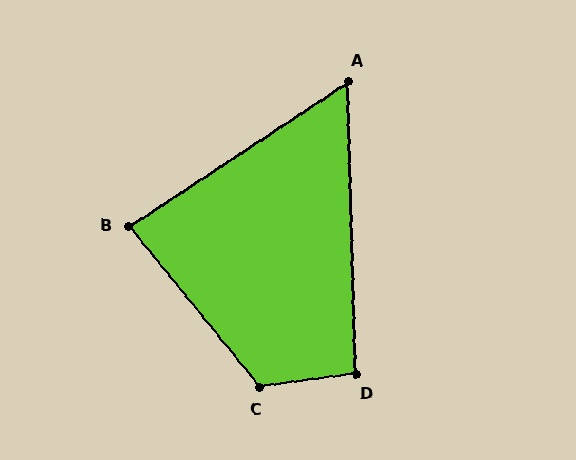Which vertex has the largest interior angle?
C, at approximately 122 degrees.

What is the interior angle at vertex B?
Approximately 84 degrees (acute).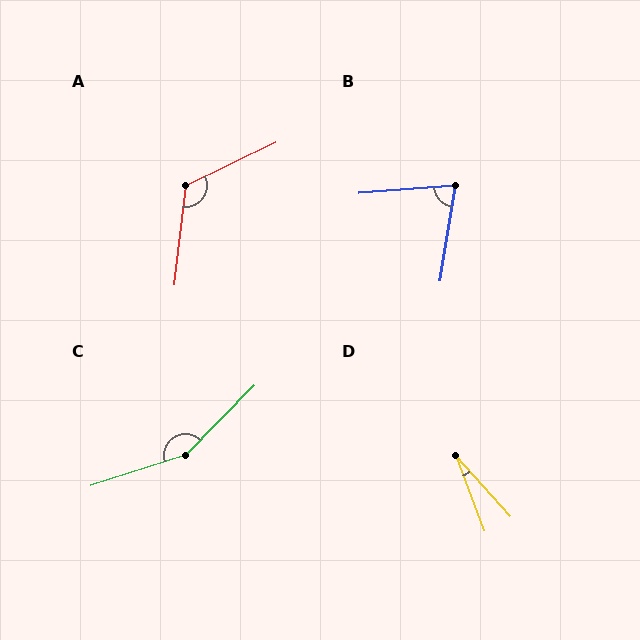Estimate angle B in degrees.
Approximately 77 degrees.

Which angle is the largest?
C, at approximately 152 degrees.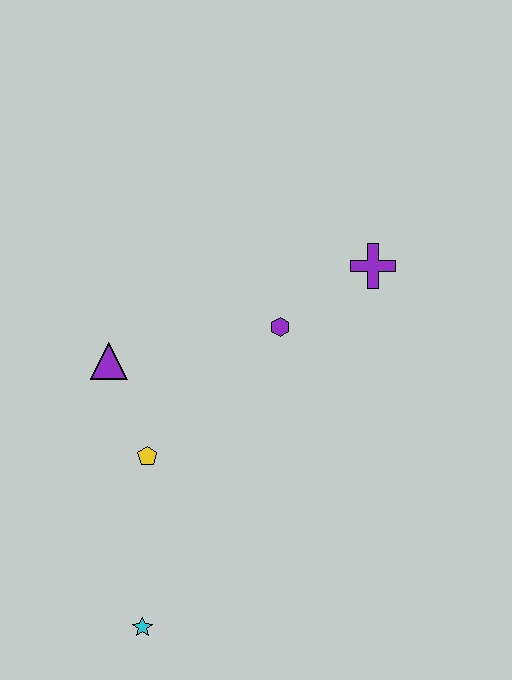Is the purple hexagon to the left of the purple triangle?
No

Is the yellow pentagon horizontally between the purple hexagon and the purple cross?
No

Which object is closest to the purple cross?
The purple hexagon is closest to the purple cross.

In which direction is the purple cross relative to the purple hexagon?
The purple cross is to the right of the purple hexagon.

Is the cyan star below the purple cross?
Yes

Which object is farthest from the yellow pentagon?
The purple cross is farthest from the yellow pentagon.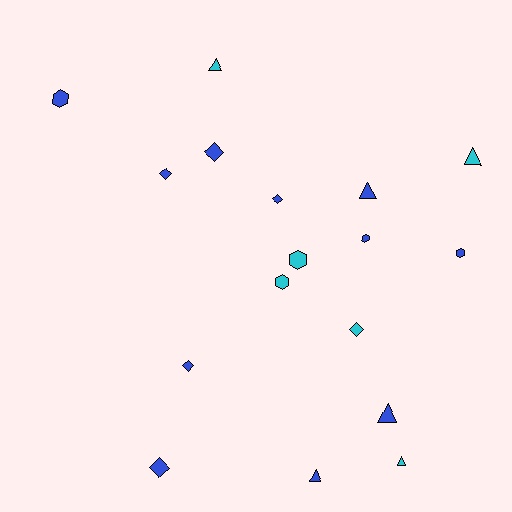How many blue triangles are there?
There are 3 blue triangles.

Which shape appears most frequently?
Triangle, with 6 objects.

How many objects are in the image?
There are 17 objects.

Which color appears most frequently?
Blue, with 11 objects.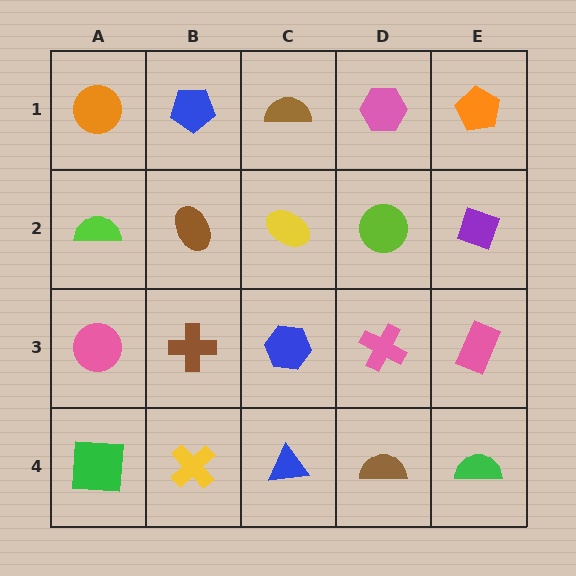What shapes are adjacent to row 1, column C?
A yellow ellipse (row 2, column C), a blue pentagon (row 1, column B), a pink hexagon (row 1, column D).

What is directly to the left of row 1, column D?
A brown semicircle.